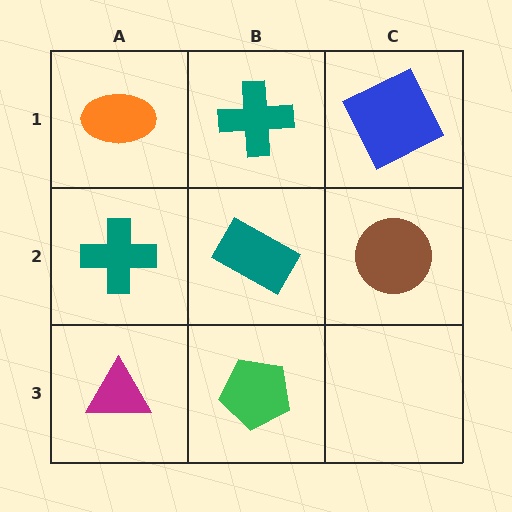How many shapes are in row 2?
3 shapes.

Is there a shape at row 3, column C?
No, that cell is empty.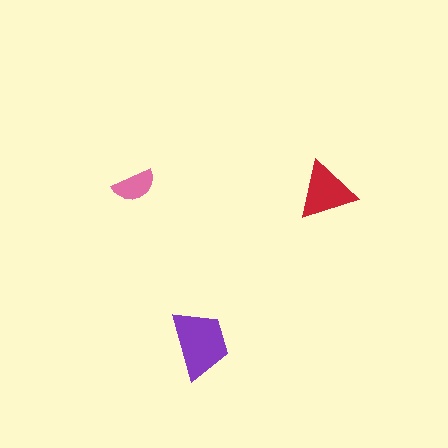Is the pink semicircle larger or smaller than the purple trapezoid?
Smaller.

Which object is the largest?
The purple trapezoid.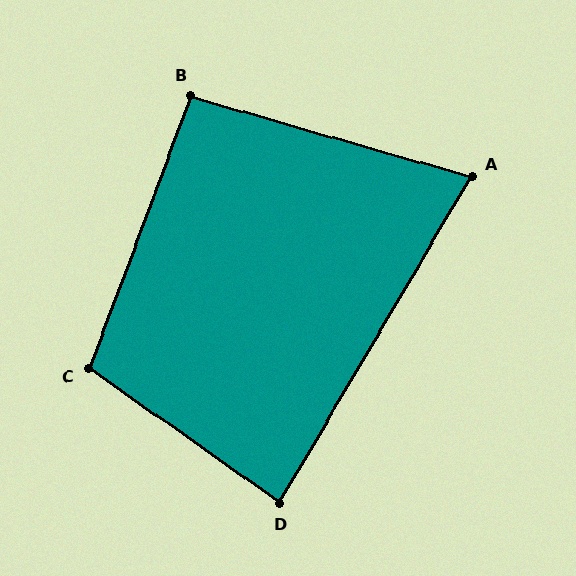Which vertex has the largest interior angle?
C, at approximately 104 degrees.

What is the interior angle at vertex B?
Approximately 95 degrees (approximately right).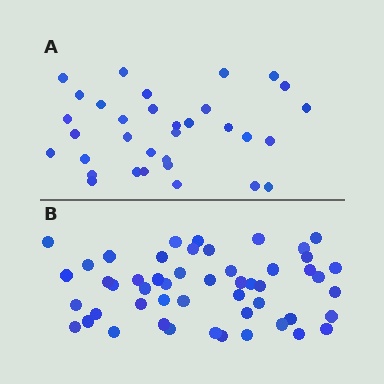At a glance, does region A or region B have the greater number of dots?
Region B (the bottom region) has more dots.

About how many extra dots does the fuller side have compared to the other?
Region B has approximately 20 more dots than region A.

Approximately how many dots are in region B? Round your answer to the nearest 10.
About 50 dots. (The exact count is 51, which rounds to 50.)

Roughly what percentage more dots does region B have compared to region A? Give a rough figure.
About 55% more.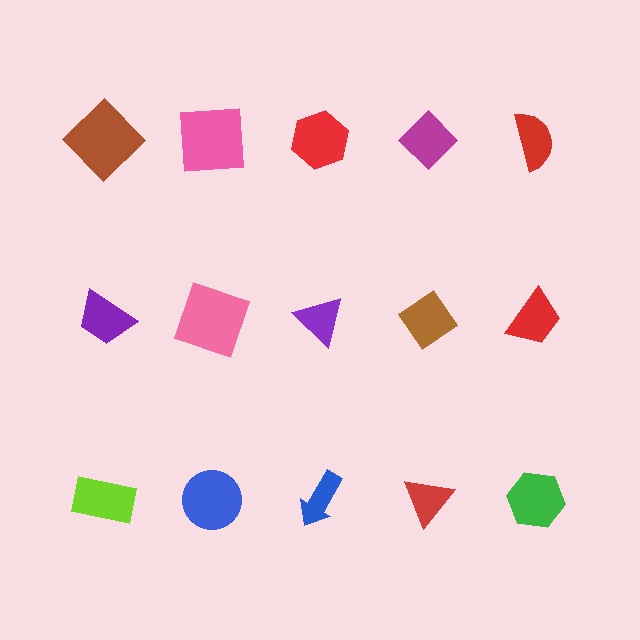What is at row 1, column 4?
A magenta diamond.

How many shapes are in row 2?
5 shapes.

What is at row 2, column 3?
A purple triangle.